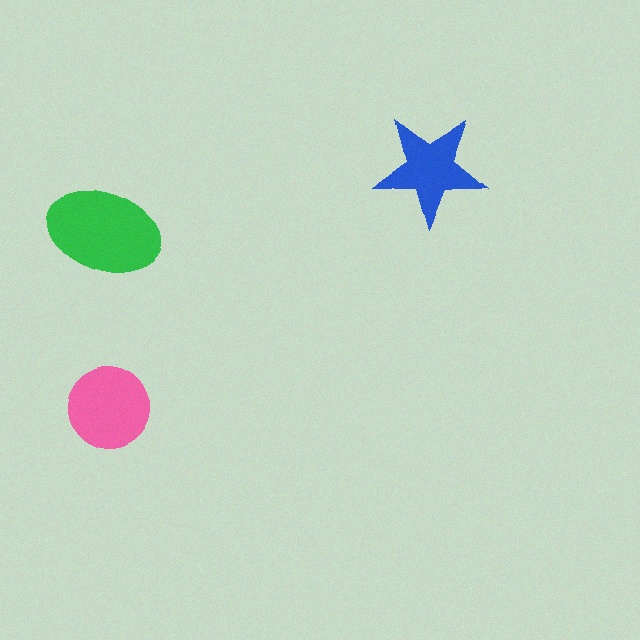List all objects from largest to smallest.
The green ellipse, the pink circle, the blue star.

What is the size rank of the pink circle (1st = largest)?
2nd.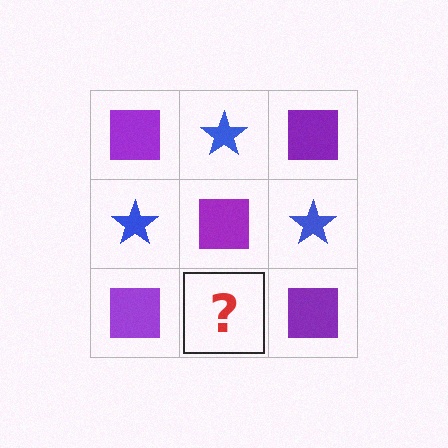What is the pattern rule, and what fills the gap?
The rule is that it alternates purple square and blue star in a checkerboard pattern. The gap should be filled with a blue star.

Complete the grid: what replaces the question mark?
The question mark should be replaced with a blue star.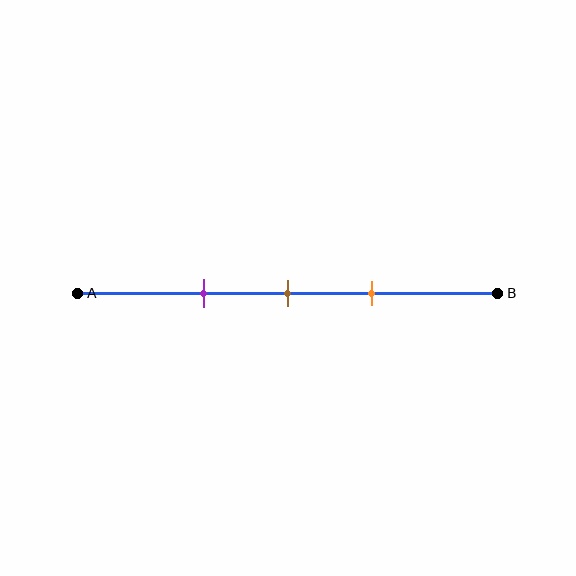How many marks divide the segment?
There are 3 marks dividing the segment.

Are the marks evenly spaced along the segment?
Yes, the marks are approximately evenly spaced.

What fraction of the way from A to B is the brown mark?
The brown mark is approximately 50% (0.5) of the way from A to B.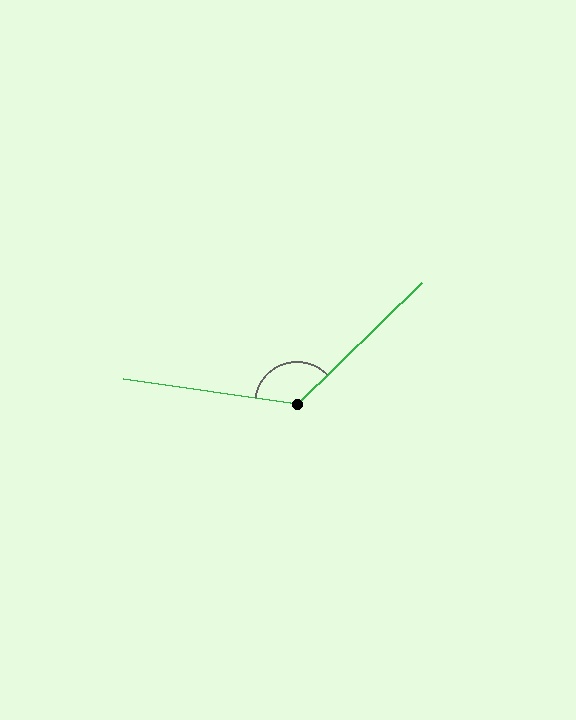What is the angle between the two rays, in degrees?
Approximately 127 degrees.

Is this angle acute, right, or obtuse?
It is obtuse.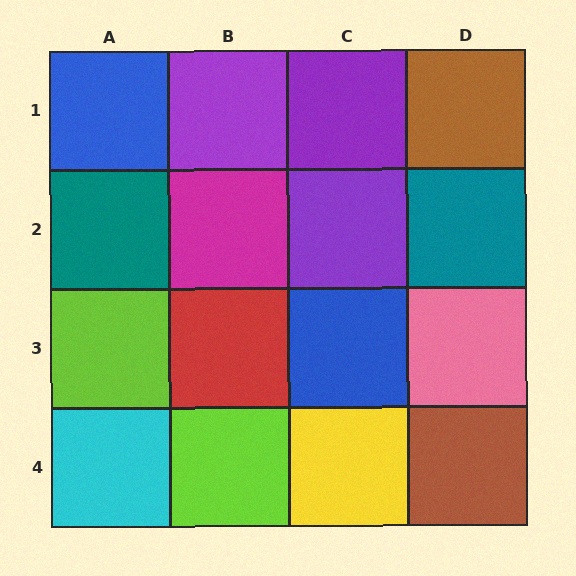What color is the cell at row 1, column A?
Blue.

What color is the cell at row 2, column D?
Teal.